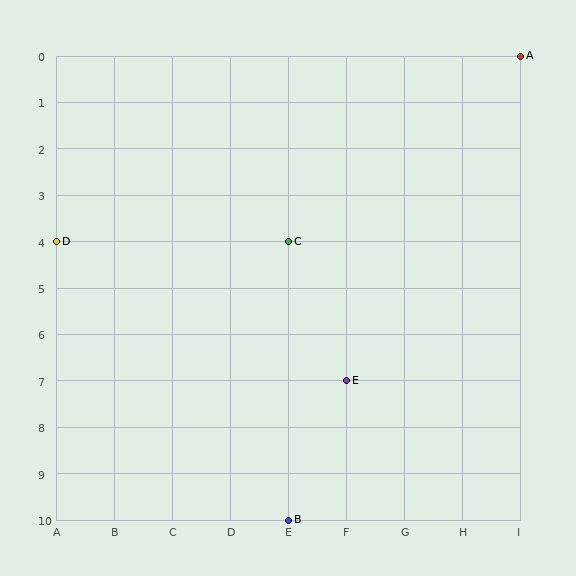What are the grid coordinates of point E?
Point E is at grid coordinates (F, 7).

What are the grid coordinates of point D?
Point D is at grid coordinates (A, 4).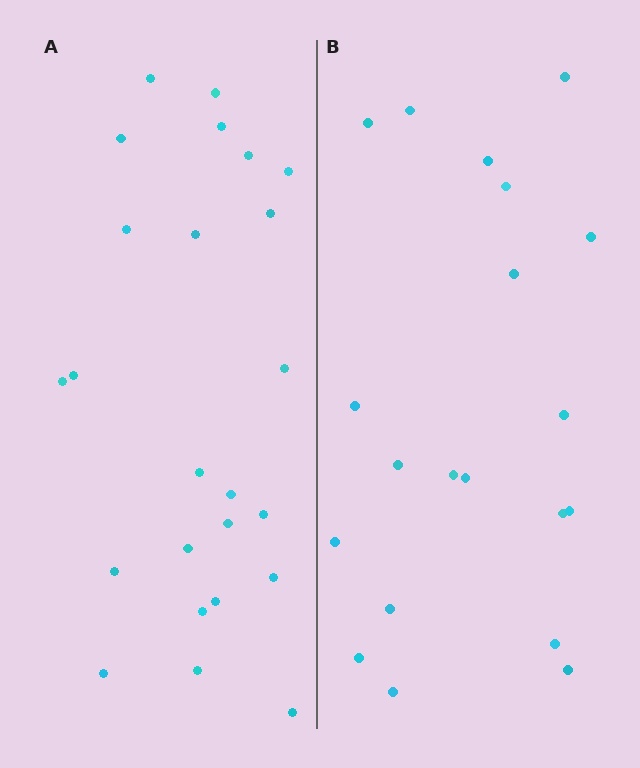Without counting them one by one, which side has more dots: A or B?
Region A (the left region) has more dots.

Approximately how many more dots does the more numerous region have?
Region A has about 4 more dots than region B.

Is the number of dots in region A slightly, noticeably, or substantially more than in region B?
Region A has only slightly more — the two regions are fairly close. The ratio is roughly 1.2 to 1.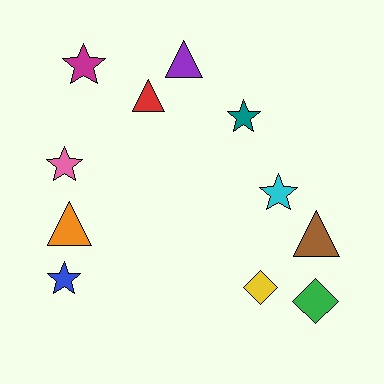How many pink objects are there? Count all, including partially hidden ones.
There is 1 pink object.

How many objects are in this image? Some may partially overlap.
There are 11 objects.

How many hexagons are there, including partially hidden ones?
There are no hexagons.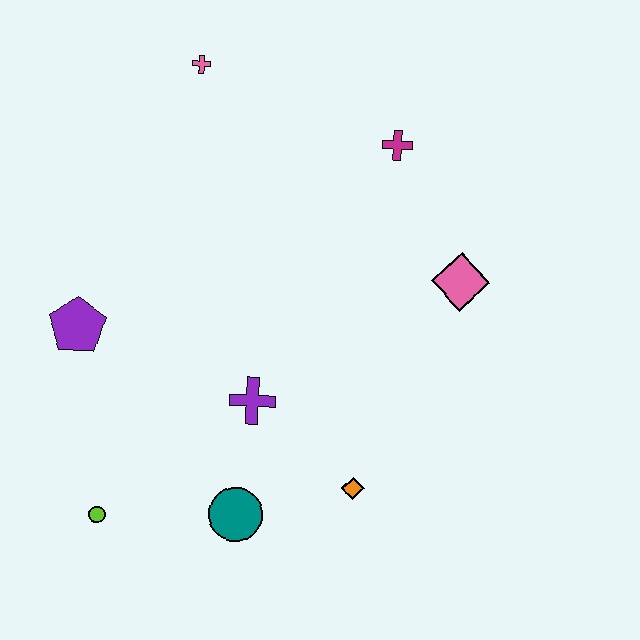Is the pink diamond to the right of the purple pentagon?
Yes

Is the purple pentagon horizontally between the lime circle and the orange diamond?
No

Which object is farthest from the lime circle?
The magenta cross is farthest from the lime circle.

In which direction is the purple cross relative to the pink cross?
The purple cross is below the pink cross.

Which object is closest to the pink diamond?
The magenta cross is closest to the pink diamond.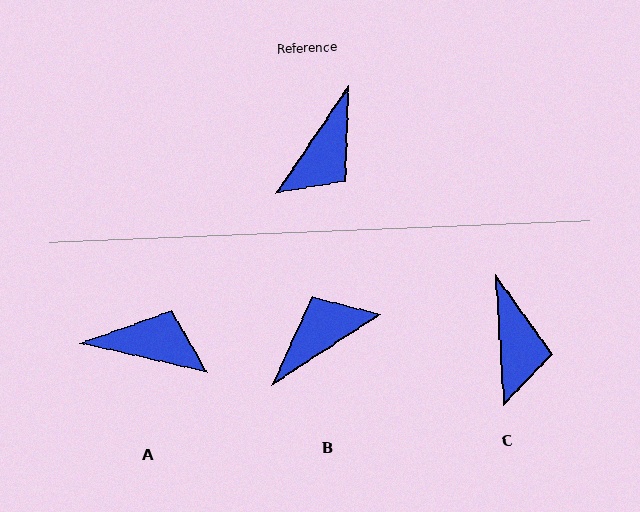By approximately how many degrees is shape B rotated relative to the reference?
Approximately 157 degrees counter-clockwise.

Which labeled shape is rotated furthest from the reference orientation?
B, about 157 degrees away.